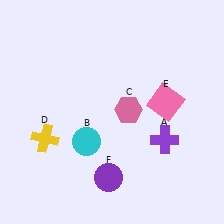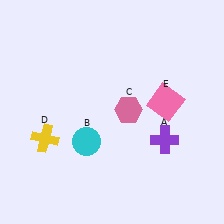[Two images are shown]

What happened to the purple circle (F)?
The purple circle (F) was removed in Image 2. It was in the bottom-left area of Image 1.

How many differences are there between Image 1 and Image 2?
There is 1 difference between the two images.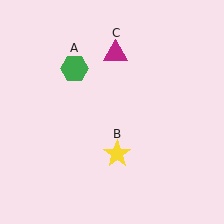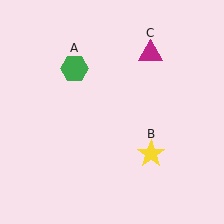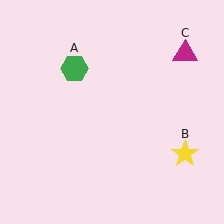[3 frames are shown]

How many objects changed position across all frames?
2 objects changed position: yellow star (object B), magenta triangle (object C).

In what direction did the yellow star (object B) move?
The yellow star (object B) moved right.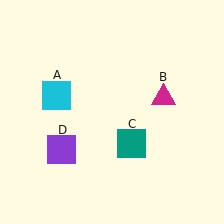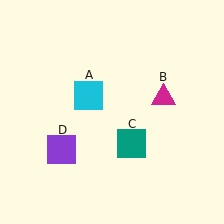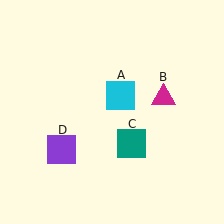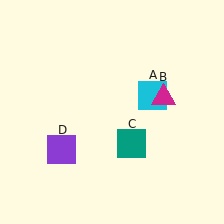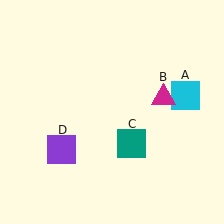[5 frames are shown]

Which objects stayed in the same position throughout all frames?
Magenta triangle (object B) and teal square (object C) and purple square (object D) remained stationary.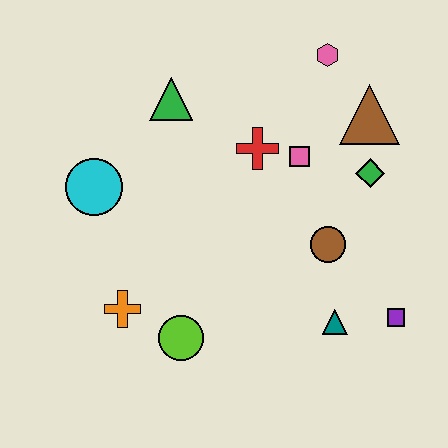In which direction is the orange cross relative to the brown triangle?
The orange cross is to the left of the brown triangle.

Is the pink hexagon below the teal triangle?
No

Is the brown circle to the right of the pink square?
Yes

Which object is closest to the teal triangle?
The purple square is closest to the teal triangle.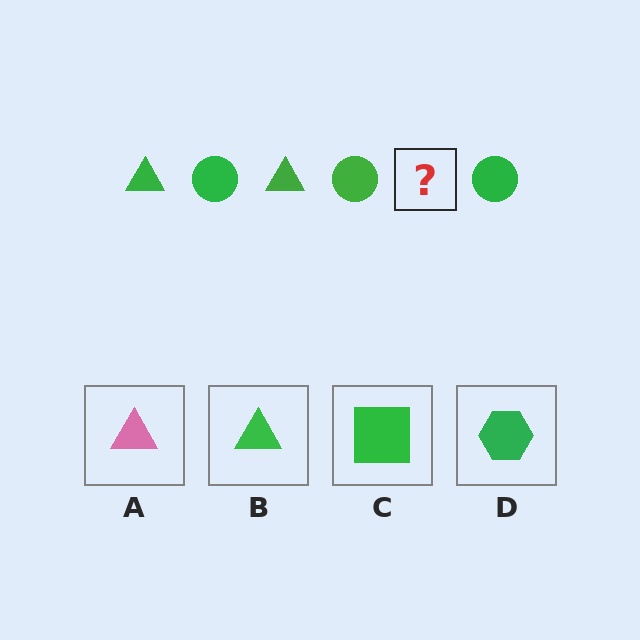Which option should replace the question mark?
Option B.